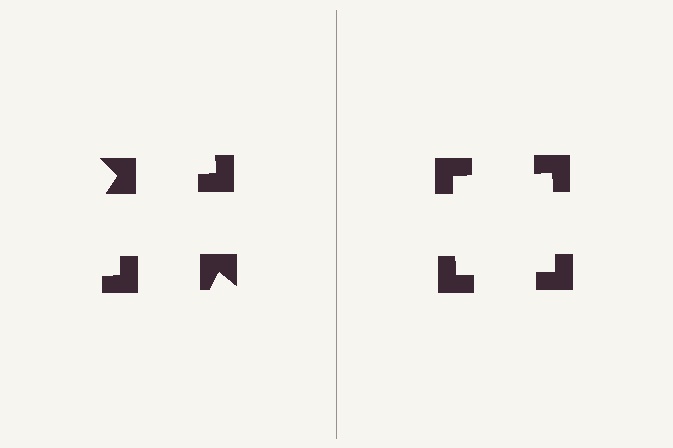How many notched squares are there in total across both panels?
8 — 4 on each side.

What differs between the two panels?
The notched squares are positioned identically on both sides; only the wedge orientations differ. On the right they align to a square; on the left they are misaligned.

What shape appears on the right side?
An illusory square.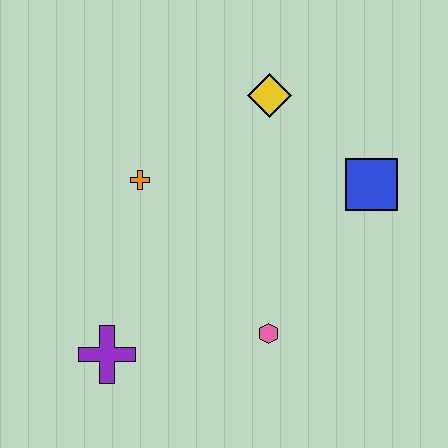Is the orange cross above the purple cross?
Yes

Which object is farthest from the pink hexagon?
The yellow diamond is farthest from the pink hexagon.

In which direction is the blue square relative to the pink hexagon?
The blue square is above the pink hexagon.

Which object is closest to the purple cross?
The pink hexagon is closest to the purple cross.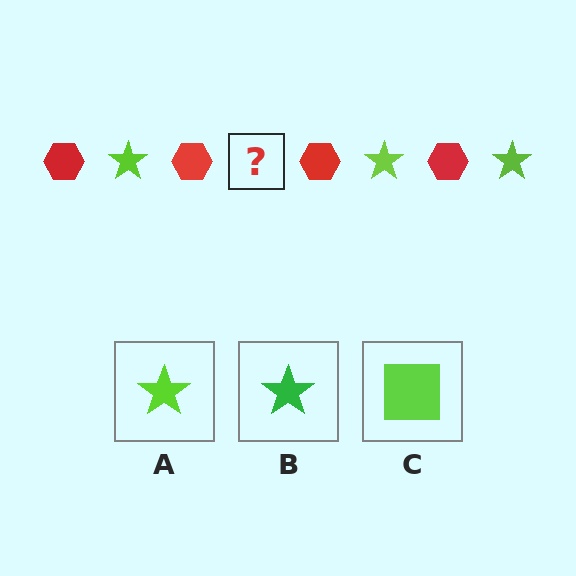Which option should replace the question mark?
Option A.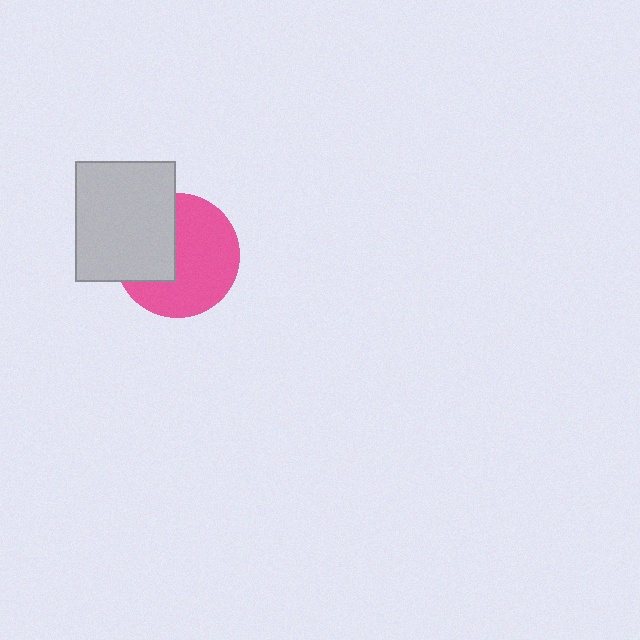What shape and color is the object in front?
The object in front is a light gray rectangle.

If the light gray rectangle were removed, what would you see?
You would see the complete pink circle.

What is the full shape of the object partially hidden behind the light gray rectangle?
The partially hidden object is a pink circle.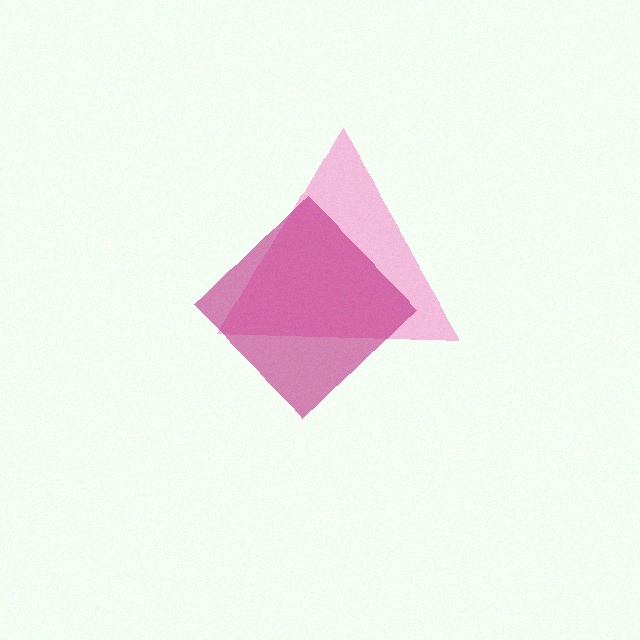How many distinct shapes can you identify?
There are 2 distinct shapes: a pink triangle, a magenta diamond.